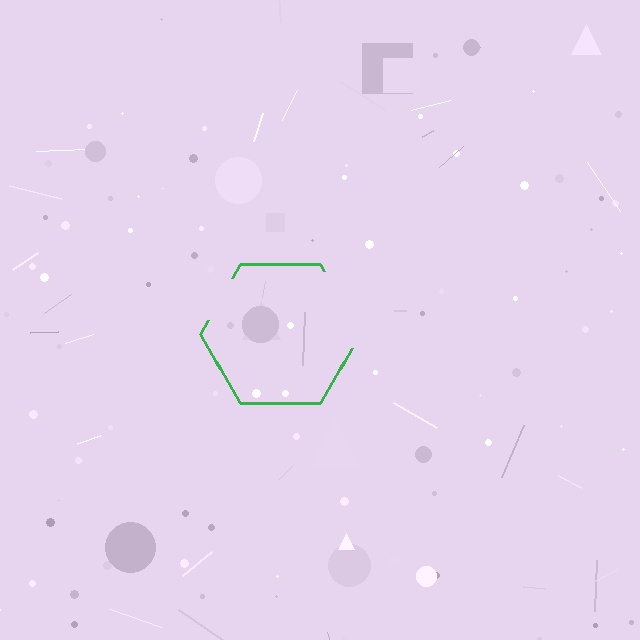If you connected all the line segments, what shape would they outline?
They would outline a hexagon.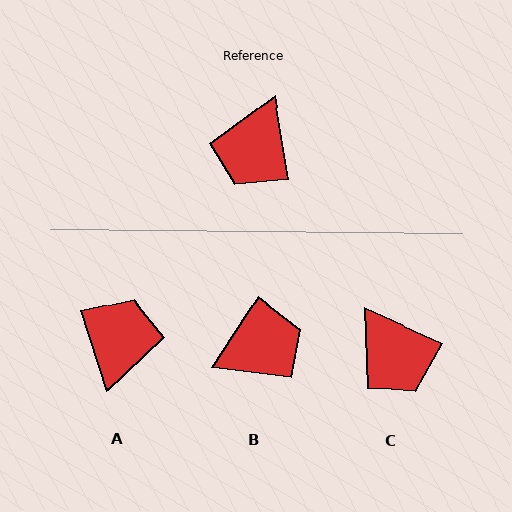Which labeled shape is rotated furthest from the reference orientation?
A, about 172 degrees away.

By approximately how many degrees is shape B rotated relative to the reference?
Approximately 137 degrees counter-clockwise.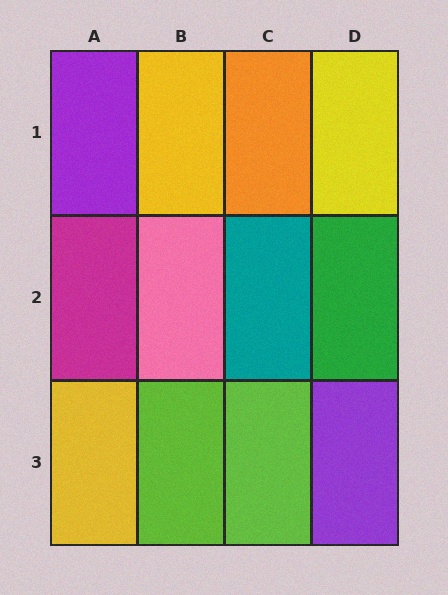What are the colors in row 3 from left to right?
Yellow, lime, lime, purple.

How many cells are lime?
2 cells are lime.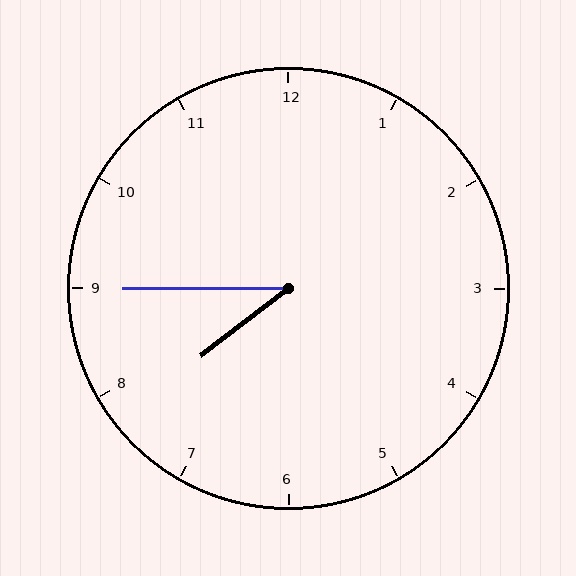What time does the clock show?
7:45.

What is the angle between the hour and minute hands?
Approximately 38 degrees.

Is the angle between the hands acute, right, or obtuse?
It is acute.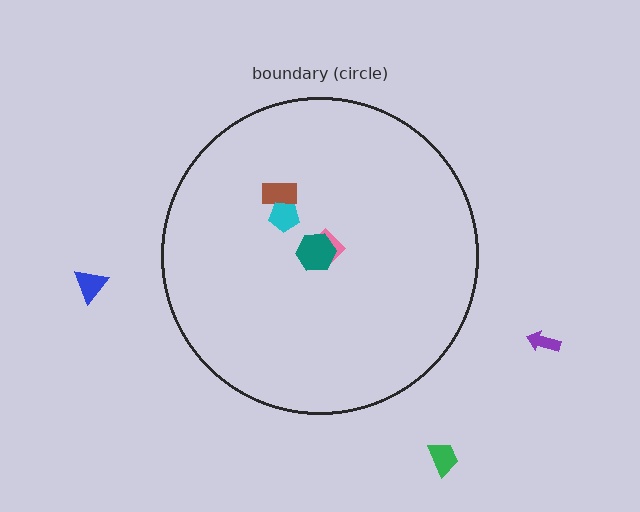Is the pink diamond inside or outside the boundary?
Inside.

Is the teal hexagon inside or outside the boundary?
Inside.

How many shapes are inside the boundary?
4 inside, 3 outside.